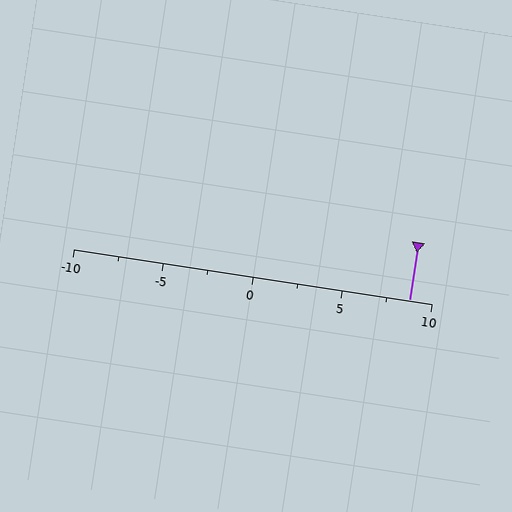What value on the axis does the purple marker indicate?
The marker indicates approximately 8.8.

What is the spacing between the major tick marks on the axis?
The major ticks are spaced 5 apart.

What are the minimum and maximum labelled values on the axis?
The axis runs from -10 to 10.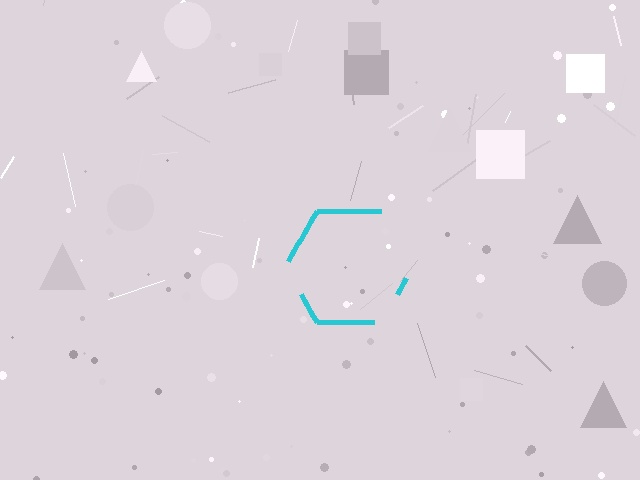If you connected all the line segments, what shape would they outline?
They would outline a hexagon.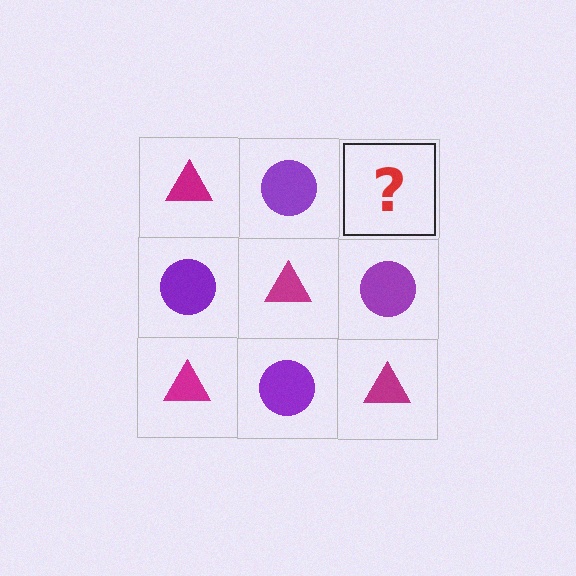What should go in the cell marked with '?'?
The missing cell should contain a magenta triangle.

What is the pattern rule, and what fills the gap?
The rule is that it alternates magenta triangle and purple circle in a checkerboard pattern. The gap should be filled with a magenta triangle.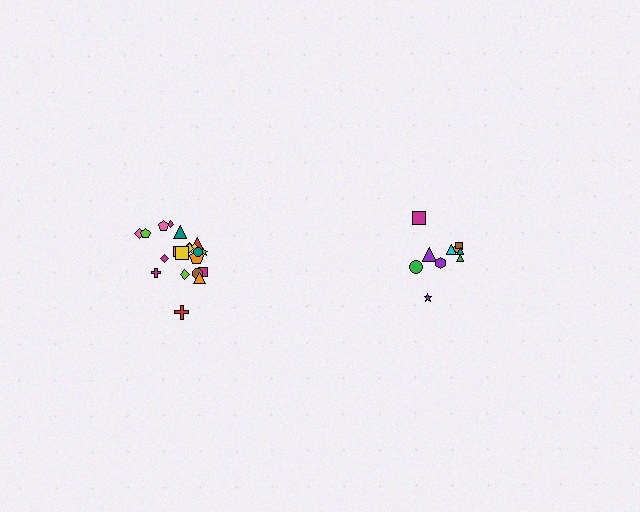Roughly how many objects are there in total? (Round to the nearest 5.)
Roughly 30 objects in total.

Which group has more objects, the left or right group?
The left group.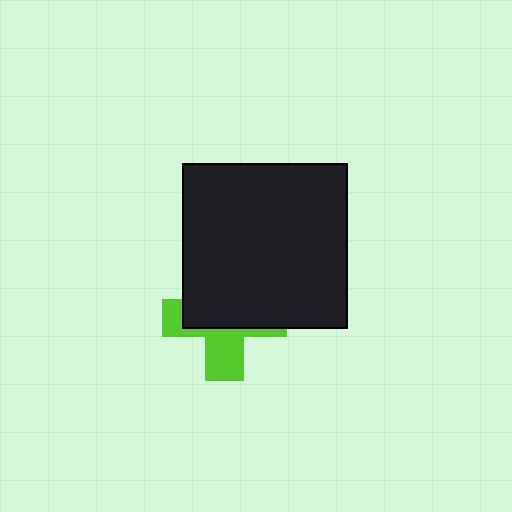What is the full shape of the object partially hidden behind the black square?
The partially hidden object is a lime cross.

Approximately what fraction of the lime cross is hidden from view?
Roughly 60% of the lime cross is hidden behind the black square.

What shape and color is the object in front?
The object in front is a black square.